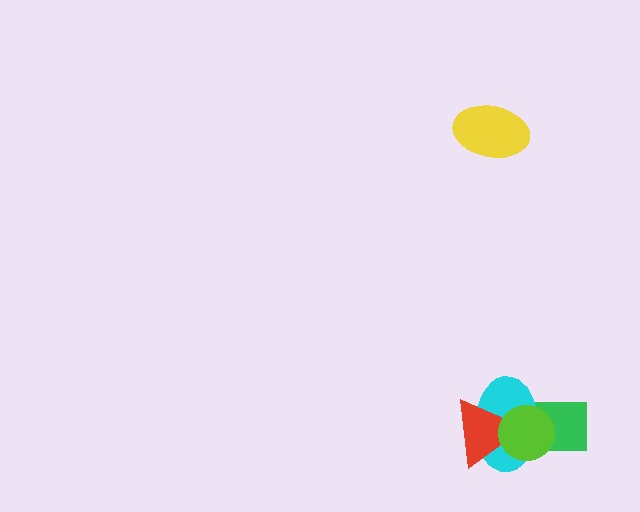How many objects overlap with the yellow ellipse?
0 objects overlap with the yellow ellipse.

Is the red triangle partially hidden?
Yes, it is partially covered by another shape.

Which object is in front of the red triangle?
The lime circle is in front of the red triangle.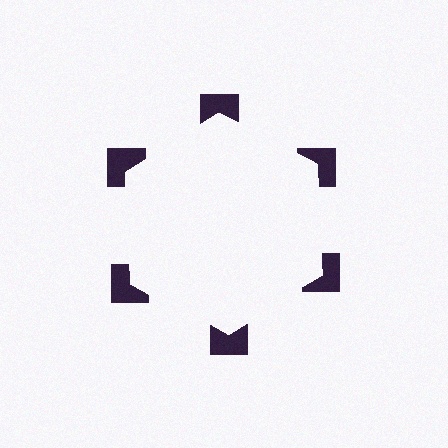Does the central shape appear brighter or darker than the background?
It typically appears slightly brighter than the background, even though no actual brightness change is drawn.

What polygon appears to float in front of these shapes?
An illusory hexagon — its edges are inferred from the aligned wedge cuts in the notched squares, not physically drawn.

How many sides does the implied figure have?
6 sides.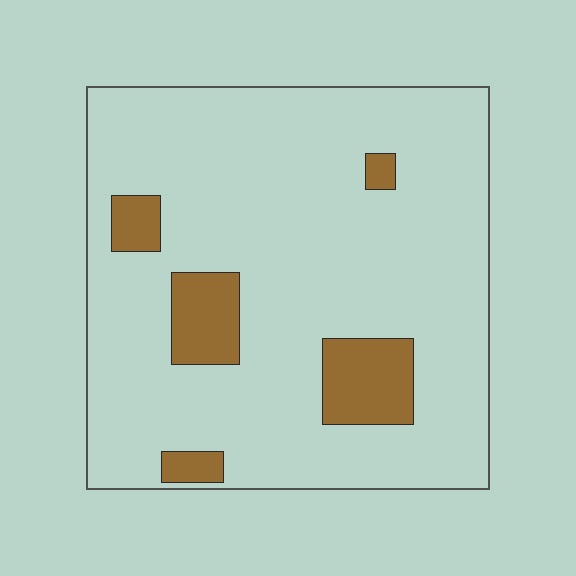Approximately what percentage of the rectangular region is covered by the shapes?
Approximately 15%.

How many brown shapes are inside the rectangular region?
5.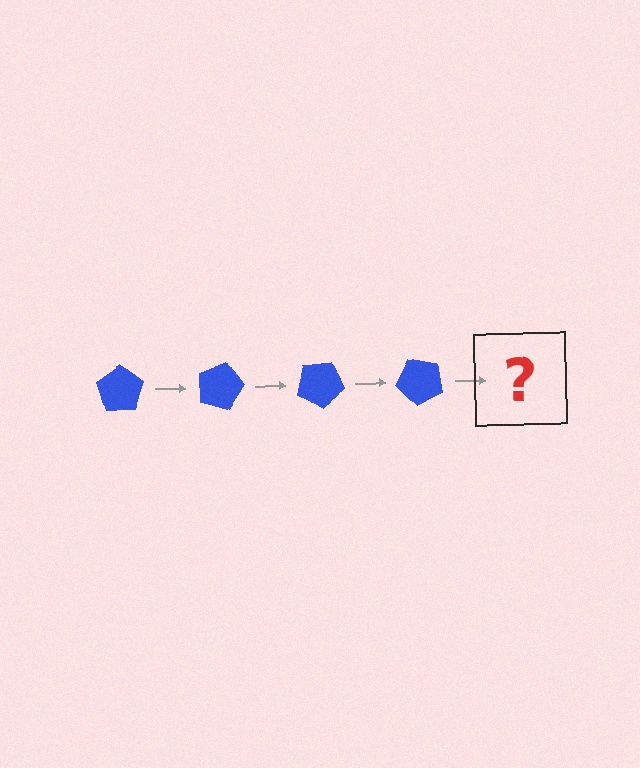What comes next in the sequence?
The next element should be a blue pentagon rotated 60 degrees.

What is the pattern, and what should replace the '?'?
The pattern is that the pentagon rotates 15 degrees each step. The '?' should be a blue pentagon rotated 60 degrees.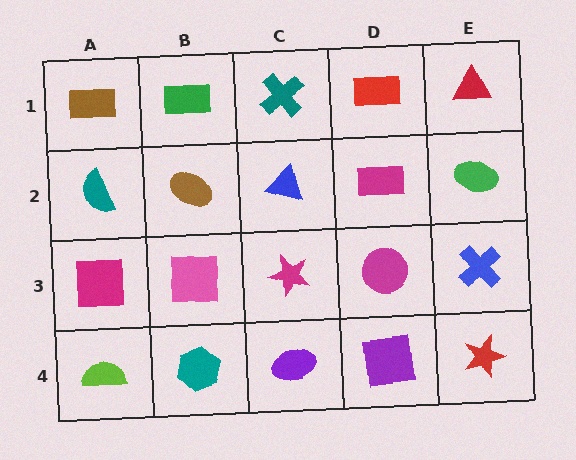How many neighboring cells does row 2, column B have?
4.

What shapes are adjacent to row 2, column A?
A brown rectangle (row 1, column A), a magenta square (row 3, column A), a brown ellipse (row 2, column B).